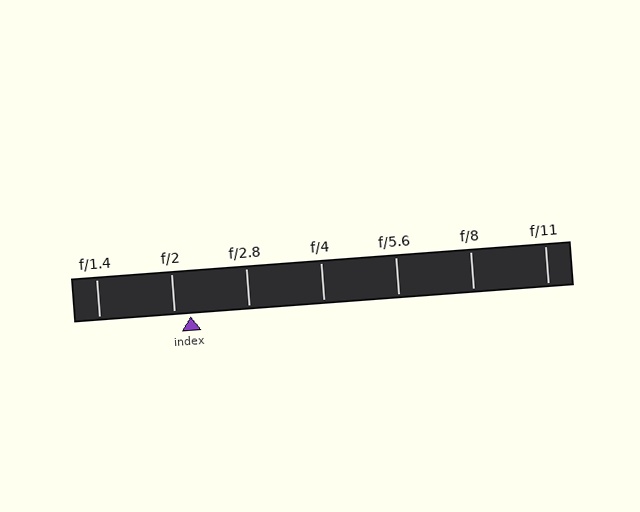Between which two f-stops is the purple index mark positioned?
The index mark is between f/2 and f/2.8.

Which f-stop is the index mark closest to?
The index mark is closest to f/2.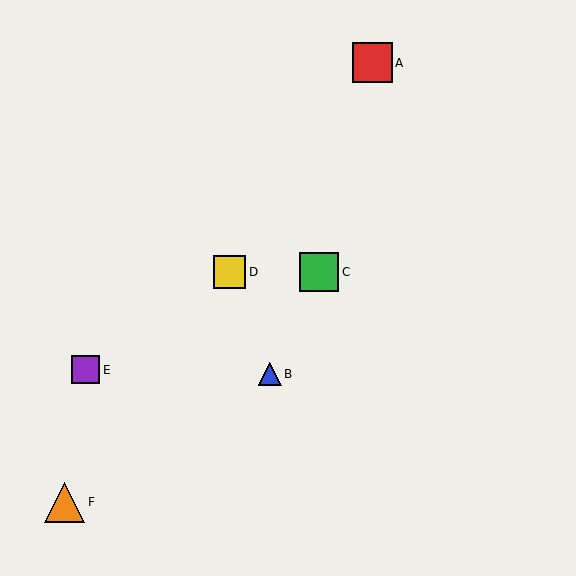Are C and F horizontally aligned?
No, C is at y≈272 and F is at y≈502.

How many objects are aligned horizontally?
2 objects (C, D) are aligned horizontally.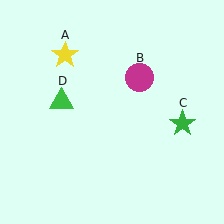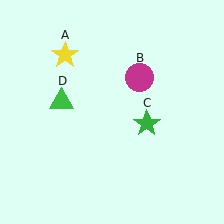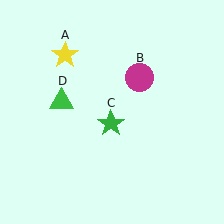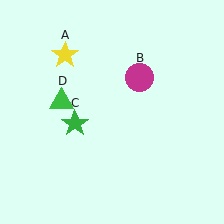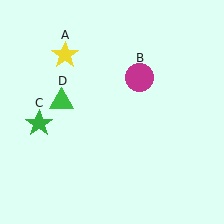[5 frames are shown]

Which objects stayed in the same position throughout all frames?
Yellow star (object A) and magenta circle (object B) and green triangle (object D) remained stationary.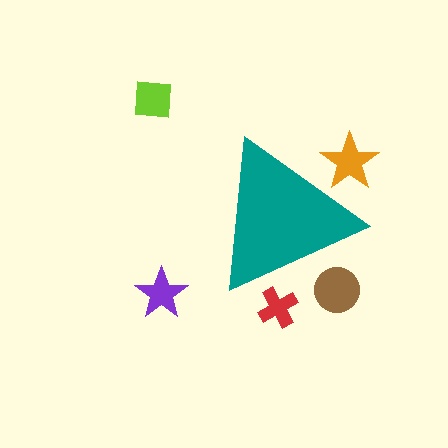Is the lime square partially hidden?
No, the lime square is fully visible.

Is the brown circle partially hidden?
Yes, the brown circle is partially hidden behind the teal triangle.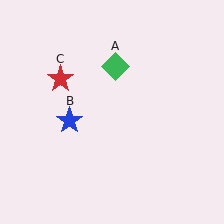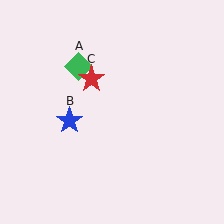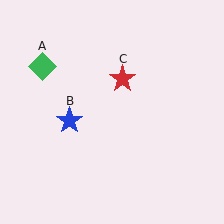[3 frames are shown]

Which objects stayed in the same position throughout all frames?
Blue star (object B) remained stationary.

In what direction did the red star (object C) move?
The red star (object C) moved right.